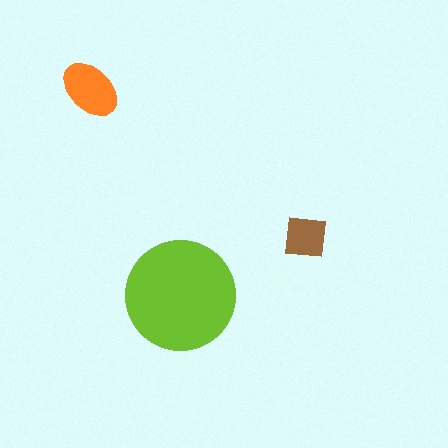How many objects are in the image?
There are 3 objects in the image.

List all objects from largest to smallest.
The lime circle, the orange ellipse, the brown square.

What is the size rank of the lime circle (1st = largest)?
1st.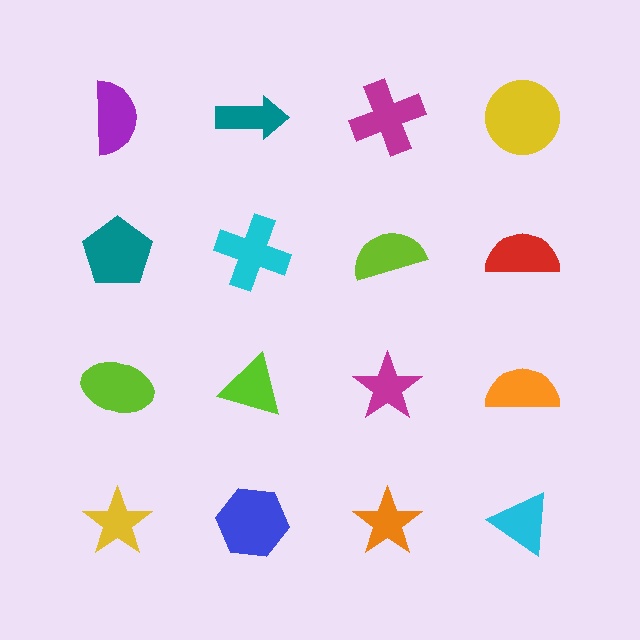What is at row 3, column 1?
A lime ellipse.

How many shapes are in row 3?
4 shapes.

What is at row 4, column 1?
A yellow star.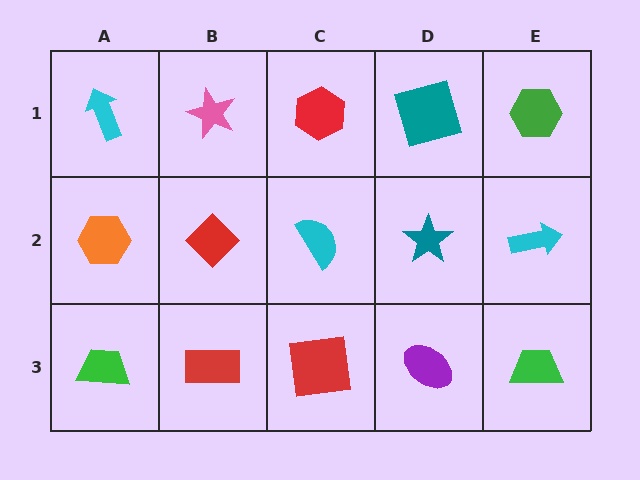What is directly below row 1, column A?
An orange hexagon.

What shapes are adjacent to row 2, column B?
A pink star (row 1, column B), a red rectangle (row 3, column B), an orange hexagon (row 2, column A), a cyan semicircle (row 2, column C).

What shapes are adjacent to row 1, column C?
A cyan semicircle (row 2, column C), a pink star (row 1, column B), a teal square (row 1, column D).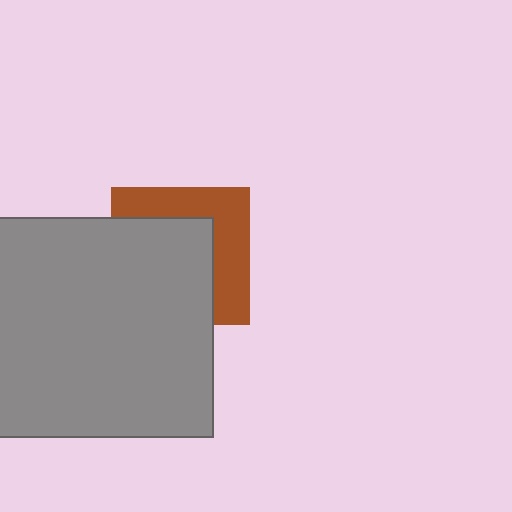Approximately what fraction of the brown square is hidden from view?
Roughly 58% of the brown square is hidden behind the gray square.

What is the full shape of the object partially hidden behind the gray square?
The partially hidden object is a brown square.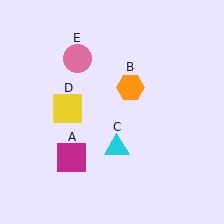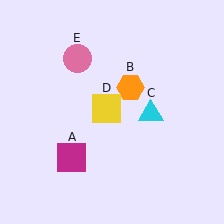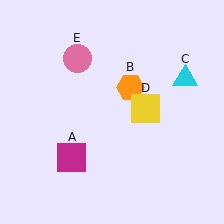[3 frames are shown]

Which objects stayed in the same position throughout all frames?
Magenta square (object A) and orange hexagon (object B) and pink circle (object E) remained stationary.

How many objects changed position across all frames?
2 objects changed position: cyan triangle (object C), yellow square (object D).